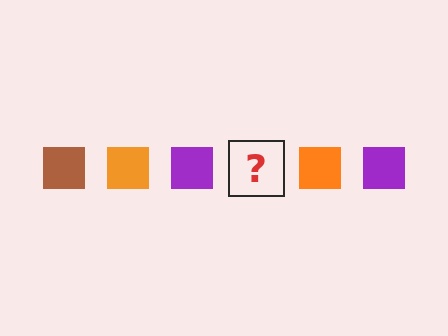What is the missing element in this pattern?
The missing element is a brown square.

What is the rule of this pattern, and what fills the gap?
The rule is that the pattern cycles through brown, orange, purple squares. The gap should be filled with a brown square.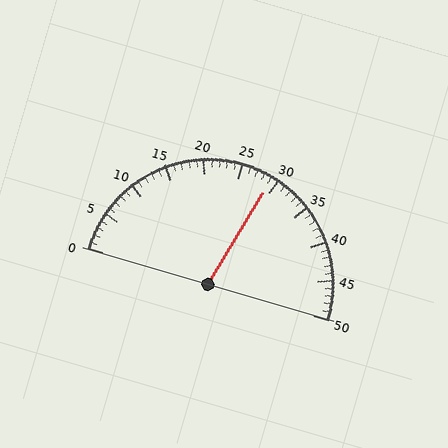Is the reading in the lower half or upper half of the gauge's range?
The reading is in the upper half of the range (0 to 50).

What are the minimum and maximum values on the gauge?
The gauge ranges from 0 to 50.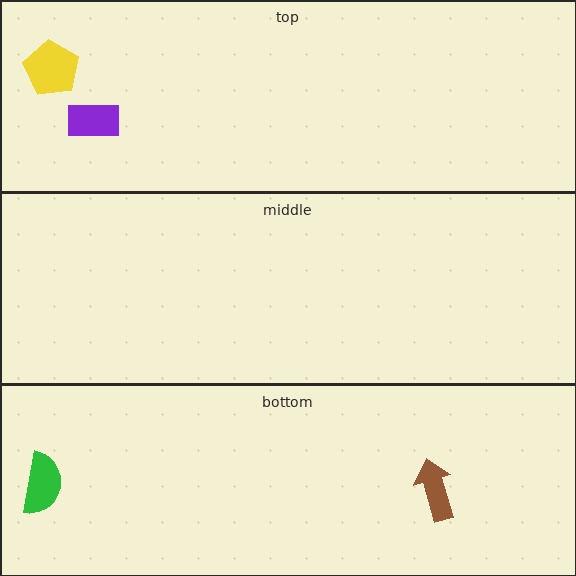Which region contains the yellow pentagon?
The top region.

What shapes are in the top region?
The yellow pentagon, the purple rectangle.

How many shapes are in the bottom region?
2.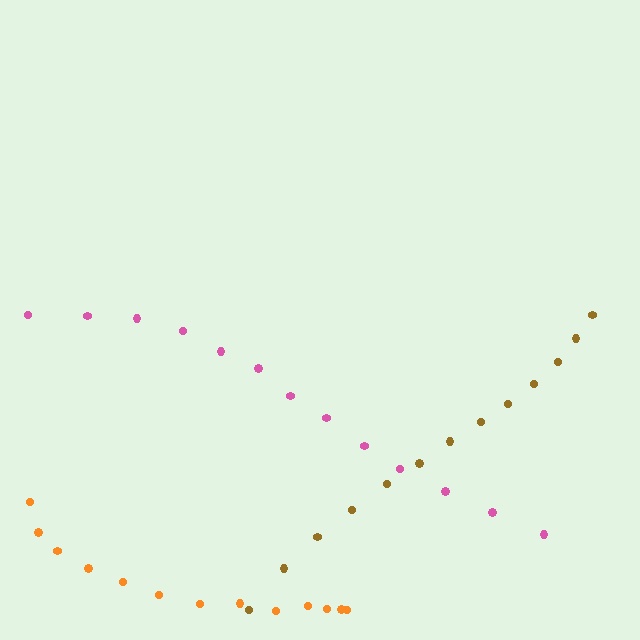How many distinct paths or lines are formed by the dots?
There are 3 distinct paths.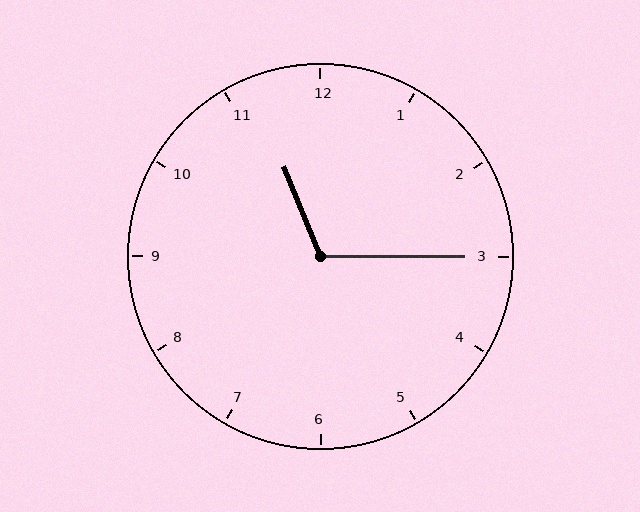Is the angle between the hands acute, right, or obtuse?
It is obtuse.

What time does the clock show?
11:15.